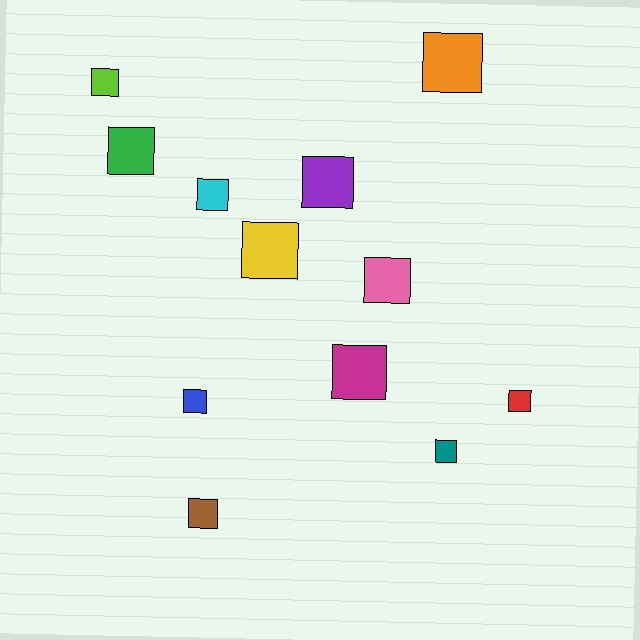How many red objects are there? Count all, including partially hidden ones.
There is 1 red object.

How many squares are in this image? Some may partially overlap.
There are 12 squares.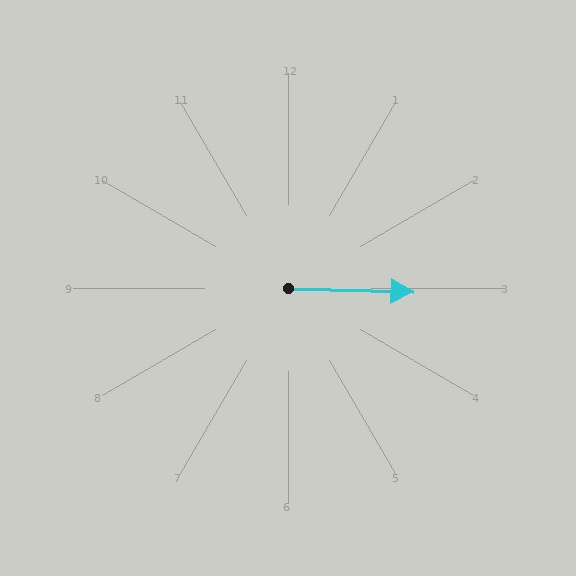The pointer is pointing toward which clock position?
Roughly 3 o'clock.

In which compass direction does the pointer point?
East.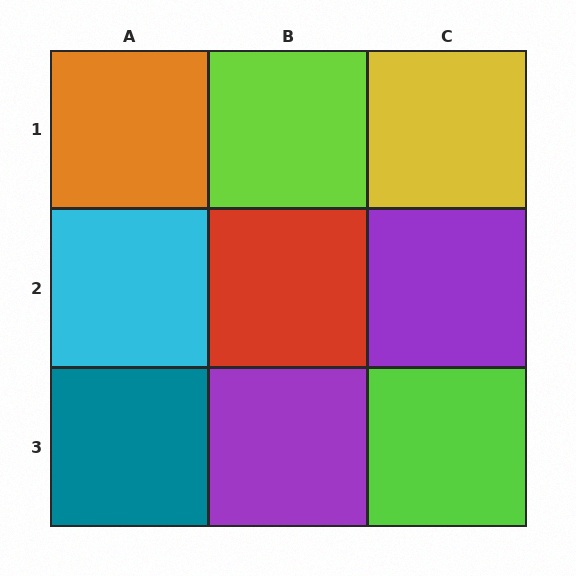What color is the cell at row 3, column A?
Teal.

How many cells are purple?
2 cells are purple.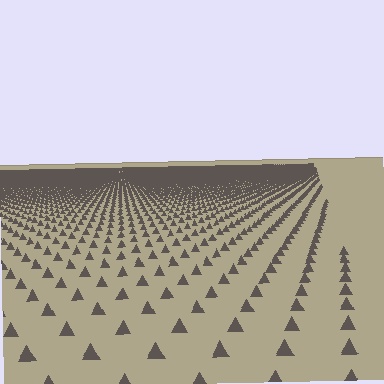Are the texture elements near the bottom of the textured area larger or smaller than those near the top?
Larger. Near the bottom, elements are closer to the viewer and appear at a bigger on-screen size.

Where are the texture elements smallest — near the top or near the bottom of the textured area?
Near the top.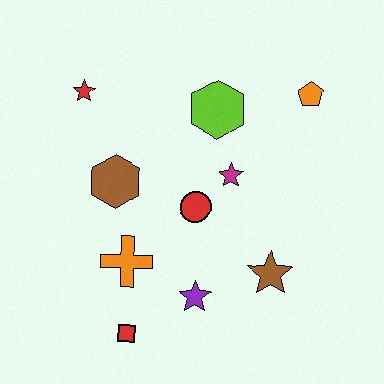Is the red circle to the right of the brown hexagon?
Yes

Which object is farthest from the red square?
The orange pentagon is farthest from the red square.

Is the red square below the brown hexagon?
Yes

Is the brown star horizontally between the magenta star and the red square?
No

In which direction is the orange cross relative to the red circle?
The orange cross is to the left of the red circle.